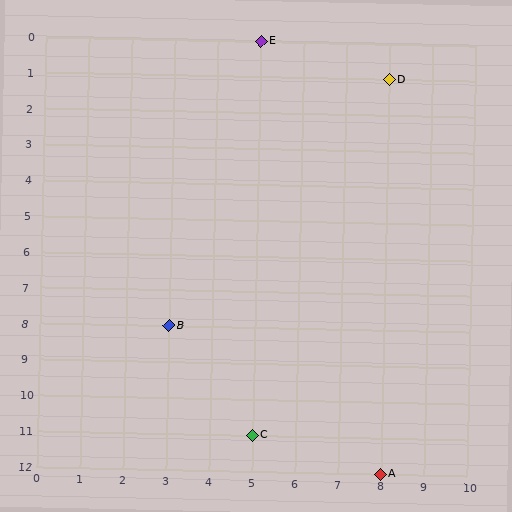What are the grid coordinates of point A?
Point A is at grid coordinates (8, 12).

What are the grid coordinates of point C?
Point C is at grid coordinates (5, 11).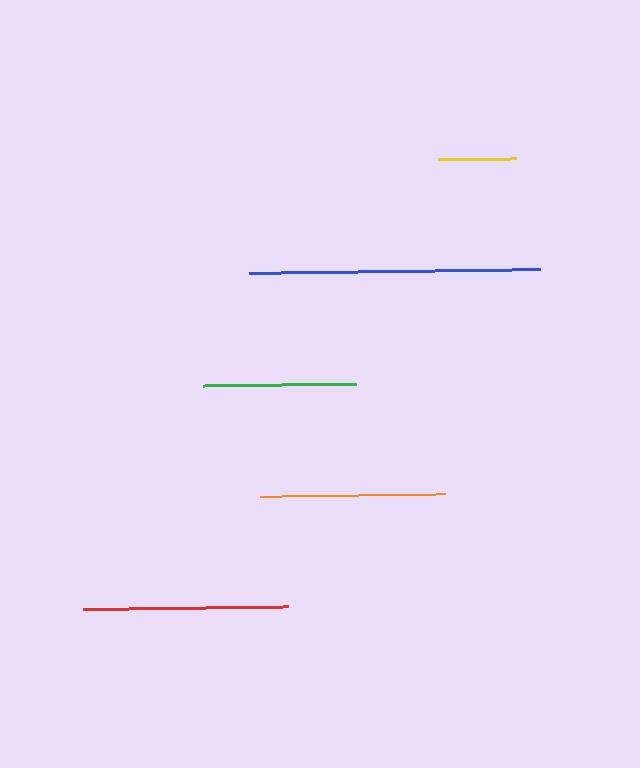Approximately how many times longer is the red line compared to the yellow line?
The red line is approximately 2.6 times the length of the yellow line.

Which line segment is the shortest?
The yellow line is the shortest at approximately 78 pixels.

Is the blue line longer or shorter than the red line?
The blue line is longer than the red line.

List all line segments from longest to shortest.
From longest to shortest: blue, red, orange, green, yellow.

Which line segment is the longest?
The blue line is the longest at approximately 290 pixels.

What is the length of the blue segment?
The blue segment is approximately 290 pixels long.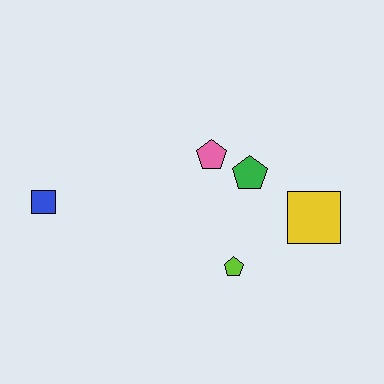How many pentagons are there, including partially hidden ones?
There are 3 pentagons.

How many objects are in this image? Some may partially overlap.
There are 5 objects.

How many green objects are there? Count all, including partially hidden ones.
There is 1 green object.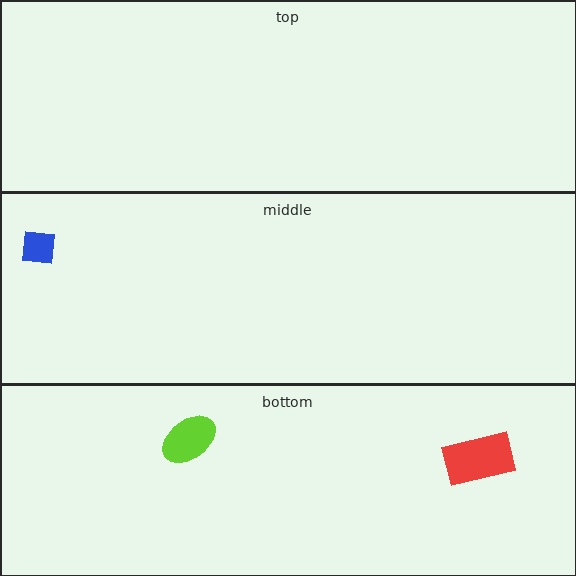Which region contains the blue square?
The middle region.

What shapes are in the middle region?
The blue square.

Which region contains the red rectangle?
The bottom region.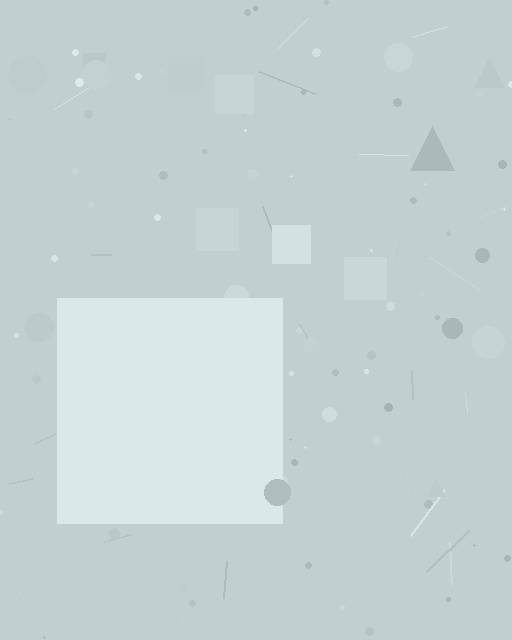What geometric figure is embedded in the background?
A square is embedded in the background.